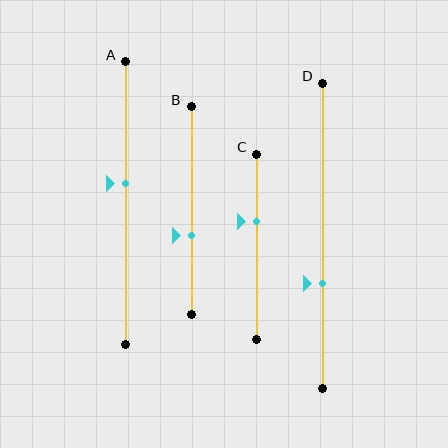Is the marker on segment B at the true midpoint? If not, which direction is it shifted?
No, the marker on segment B is shifted downward by about 12% of the segment length.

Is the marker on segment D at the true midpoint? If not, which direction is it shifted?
No, the marker on segment D is shifted downward by about 16% of the segment length.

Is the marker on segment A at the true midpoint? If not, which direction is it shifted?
No, the marker on segment A is shifted upward by about 7% of the segment length.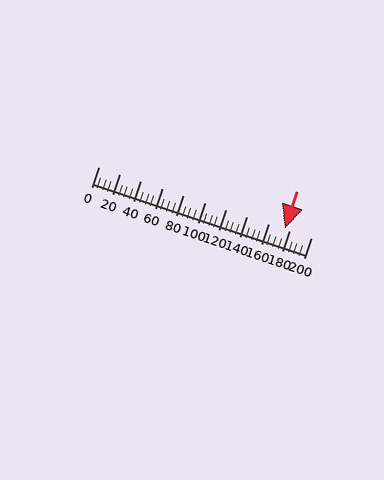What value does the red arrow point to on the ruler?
The red arrow points to approximately 175.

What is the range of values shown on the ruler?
The ruler shows values from 0 to 200.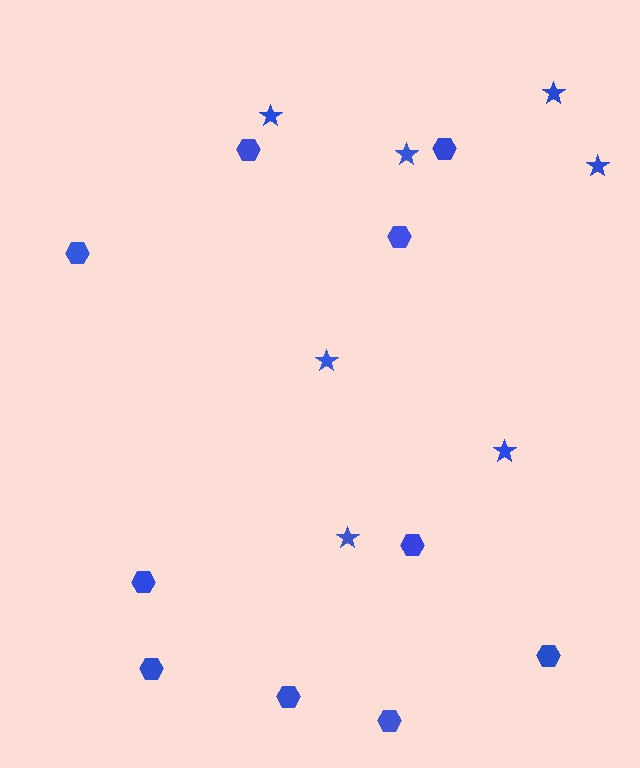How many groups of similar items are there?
There are 2 groups: one group of hexagons (10) and one group of stars (7).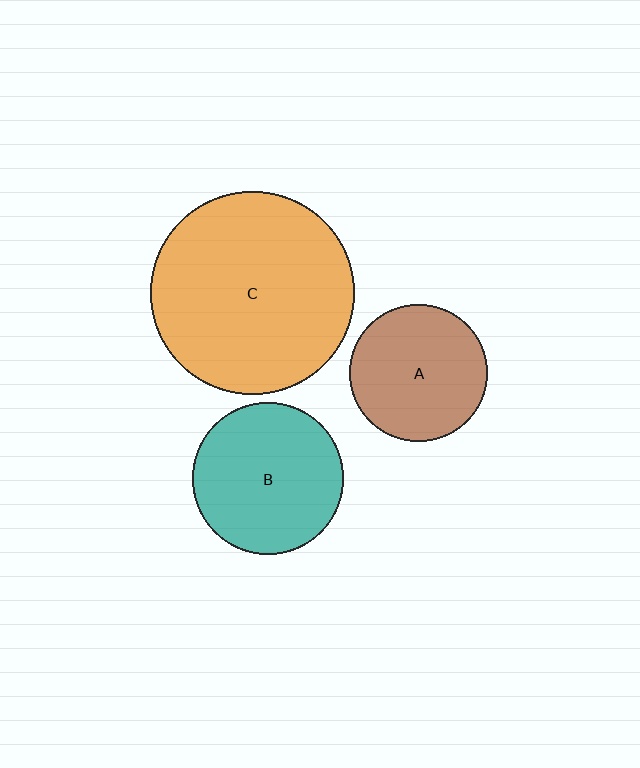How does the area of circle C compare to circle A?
Approximately 2.2 times.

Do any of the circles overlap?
No, none of the circles overlap.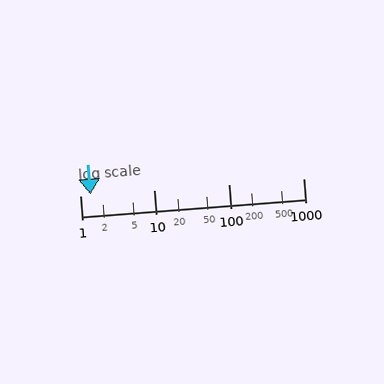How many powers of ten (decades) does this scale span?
The scale spans 3 decades, from 1 to 1000.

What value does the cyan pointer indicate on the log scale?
The pointer indicates approximately 1.4.